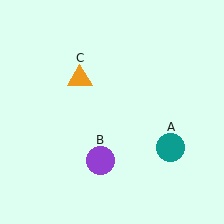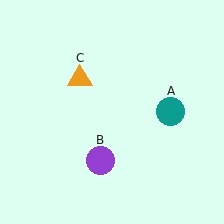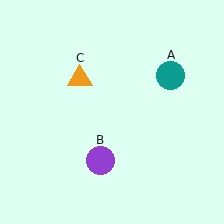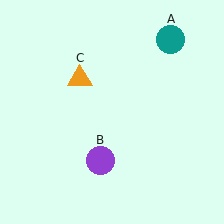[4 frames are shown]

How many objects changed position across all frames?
1 object changed position: teal circle (object A).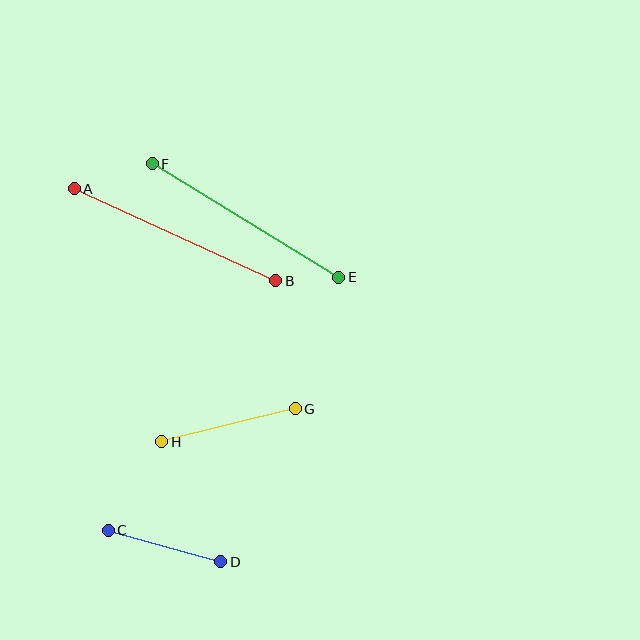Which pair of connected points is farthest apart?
Points A and B are farthest apart.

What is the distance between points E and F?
The distance is approximately 218 pixels.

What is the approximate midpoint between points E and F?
The midpoint is at approximately (246, 220) pixels.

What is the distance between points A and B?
The distance is approximately 222 pixels.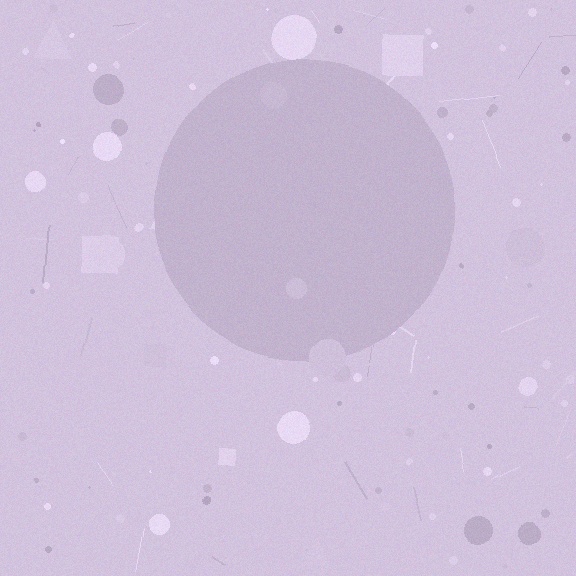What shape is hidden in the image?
A circle is hidden in the image.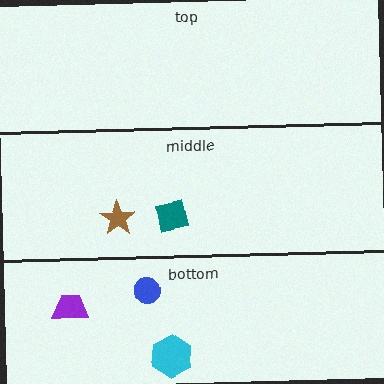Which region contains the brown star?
The middle region.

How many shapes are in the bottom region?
3.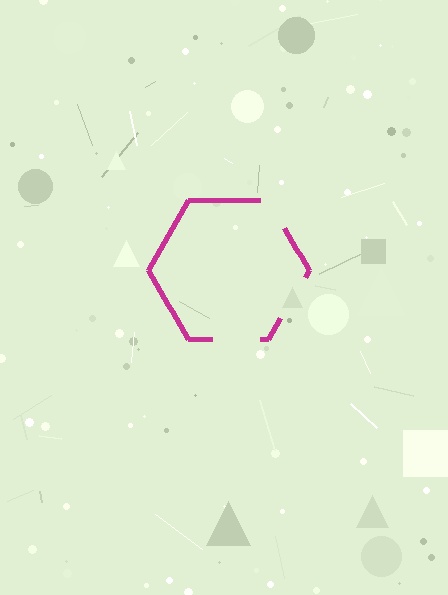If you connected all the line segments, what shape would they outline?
They would outline a hexagon.